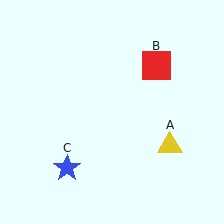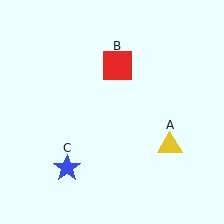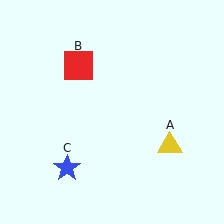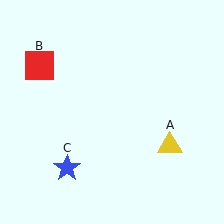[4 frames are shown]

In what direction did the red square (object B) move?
The red square (object B) moved left.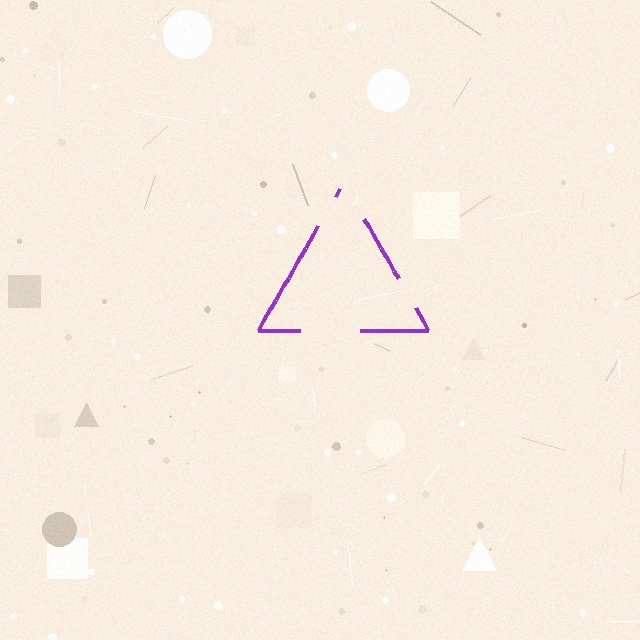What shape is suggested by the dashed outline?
The dashed outline suggests a triangle.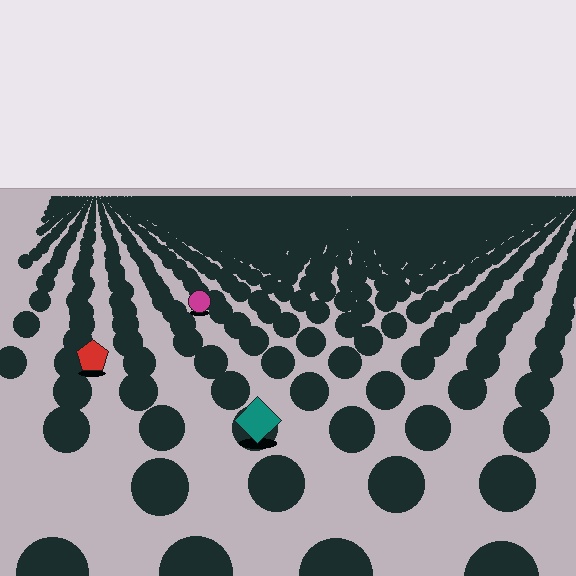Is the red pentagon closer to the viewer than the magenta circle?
Yes. The red pentagon is closer — you can tell from the texture gradient: the ground texture is coarser near it.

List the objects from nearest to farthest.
From nearest to farthest: the teal diamond, the red pentagon, the magenta circle.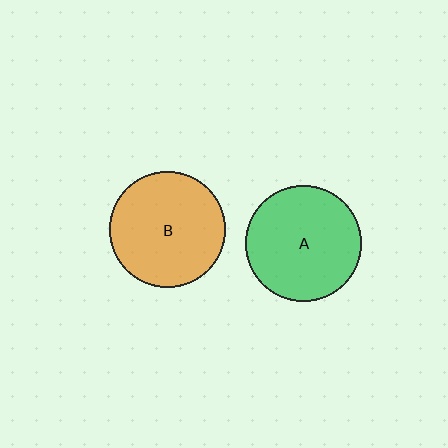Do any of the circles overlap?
No, none of the circles overlap.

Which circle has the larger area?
Circle A (green).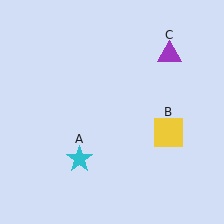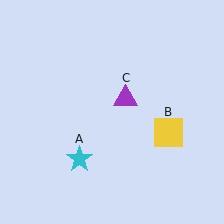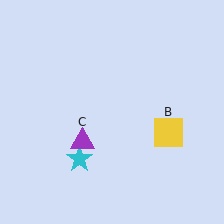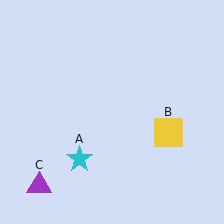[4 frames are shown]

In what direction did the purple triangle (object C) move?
The purple triangle (object C) moved down and to the left.